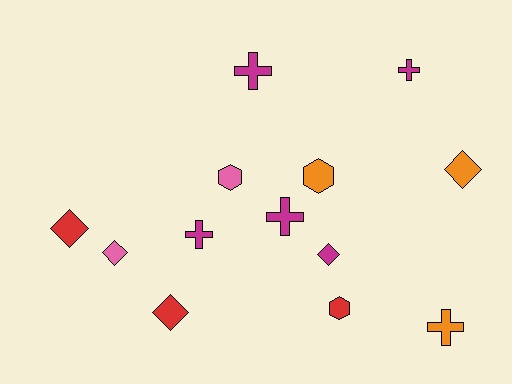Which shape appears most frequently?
Diamond, with 5 objects.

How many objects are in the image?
There are 13 objects.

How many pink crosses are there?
There are no pink crosses.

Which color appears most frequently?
Magenta, with 5 objects.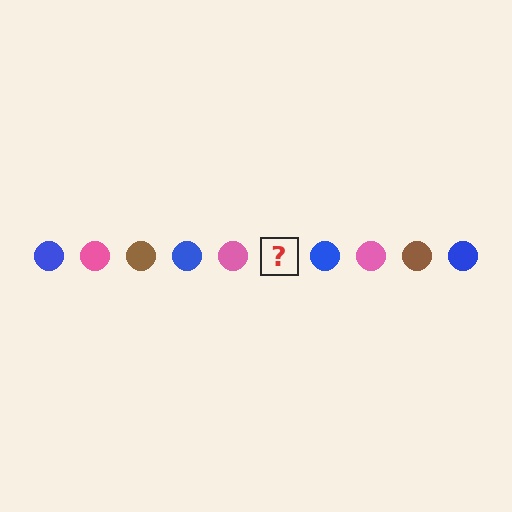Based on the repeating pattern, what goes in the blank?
The blank should be a brown circle.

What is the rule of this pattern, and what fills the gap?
The rule is that the pattern cycles through blue, pink, brown circles. The gap should be filled with a brown circle.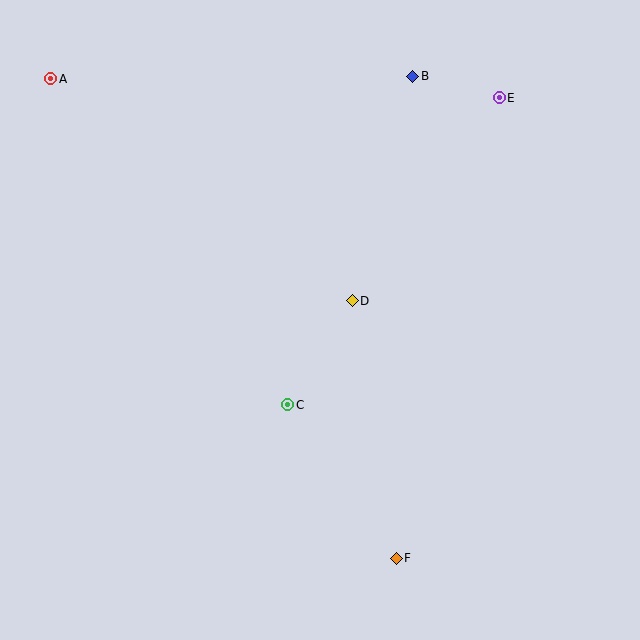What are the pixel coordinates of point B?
Point B is at (413, 76).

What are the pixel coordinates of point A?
Point A is at (51, 79).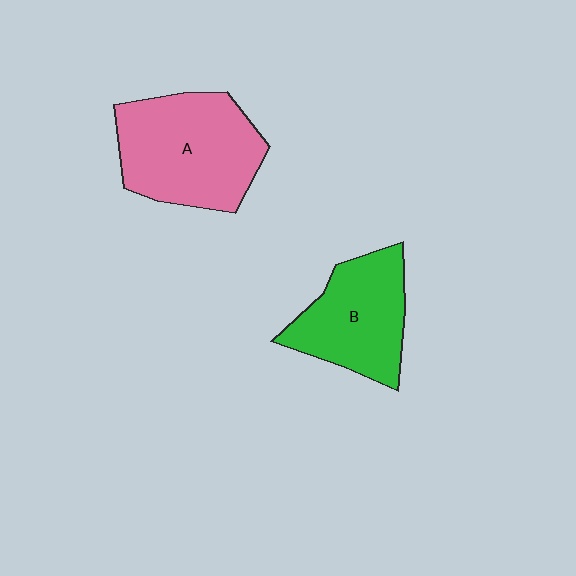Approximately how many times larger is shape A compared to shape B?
Approximately 1.3 times.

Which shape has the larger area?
Shape A (pink).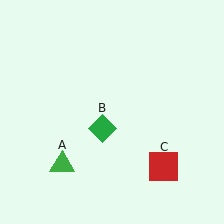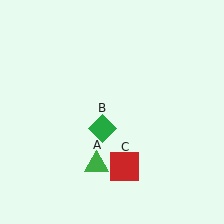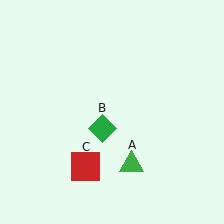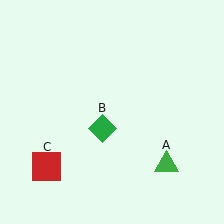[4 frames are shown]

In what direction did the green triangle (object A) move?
The green triangle (object A) moved right.